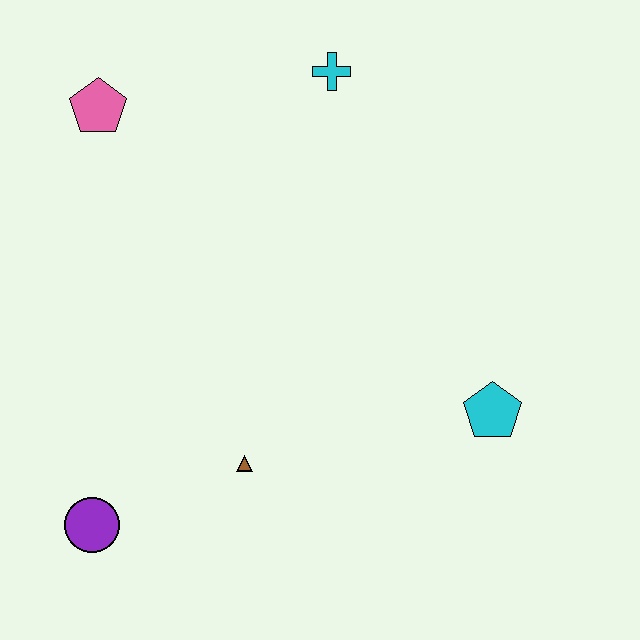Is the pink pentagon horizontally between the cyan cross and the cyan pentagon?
No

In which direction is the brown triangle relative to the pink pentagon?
The brown triangle is below the pink pentagon.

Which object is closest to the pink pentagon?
The cyan cross is closest to the pink pentagon.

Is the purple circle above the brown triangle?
No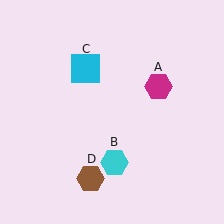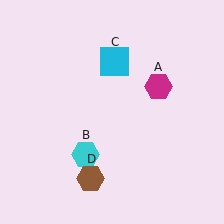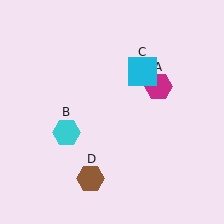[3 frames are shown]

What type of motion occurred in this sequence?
The cyan hexagon (object B), cyan square (object C) rotated clockwise around the center of the scene.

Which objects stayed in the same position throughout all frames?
Magenta hexagon (object A) and brown hexagon (object D) remained stationary.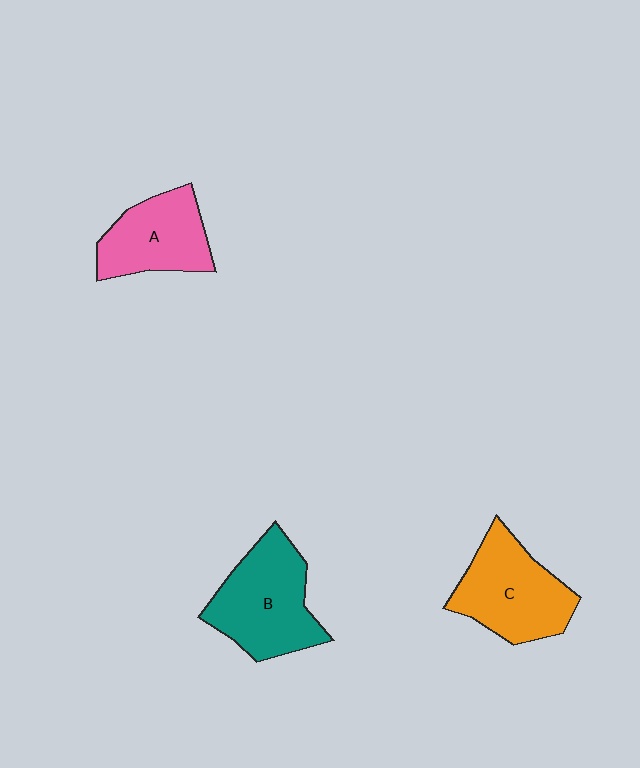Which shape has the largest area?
Shape B (teal).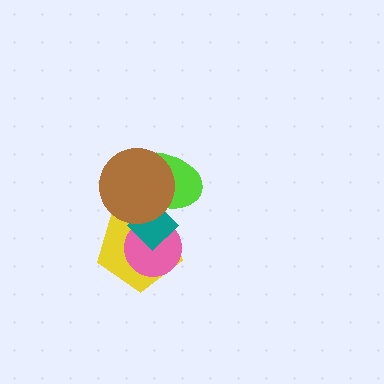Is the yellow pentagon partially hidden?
Yes, it is partially covered by another shape.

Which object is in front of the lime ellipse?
The brown circle is in front of the lime ellipse.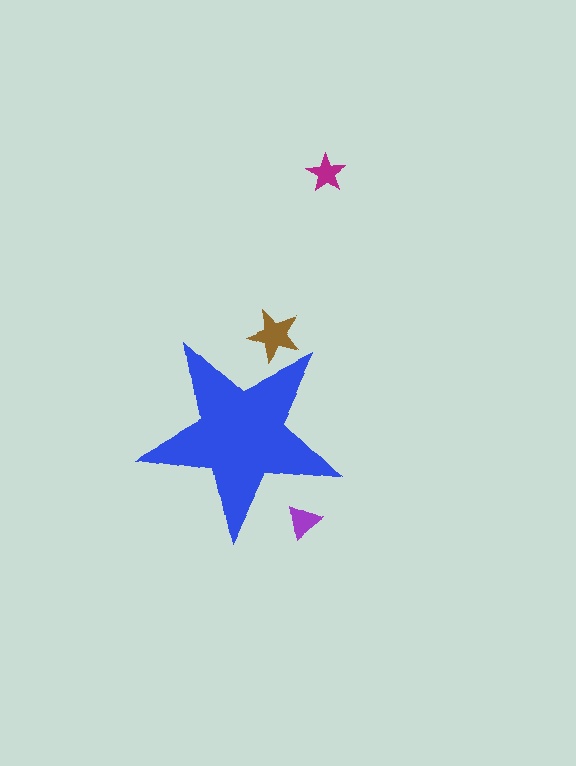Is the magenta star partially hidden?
No, the magenta star is fully visible.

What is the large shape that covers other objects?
A blue star.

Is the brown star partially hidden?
Yes, the brown star is partially hidden behind the blue star.